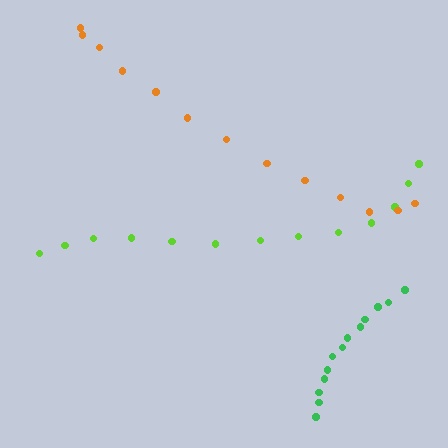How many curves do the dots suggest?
There are 3 distinct paths.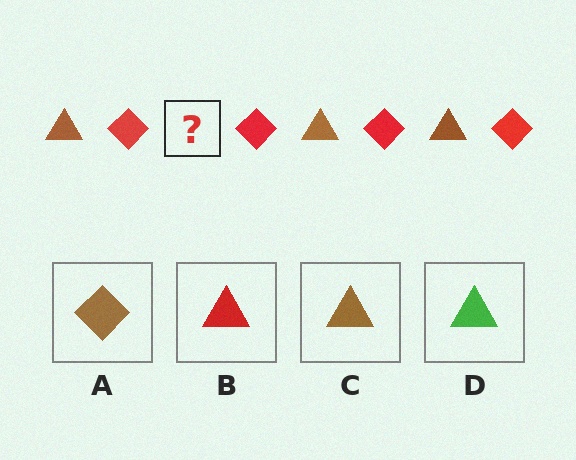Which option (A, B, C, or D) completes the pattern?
C.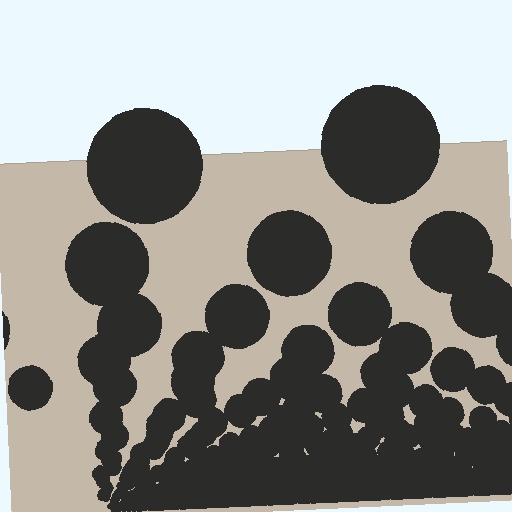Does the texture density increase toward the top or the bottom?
Density increases toward the bottom.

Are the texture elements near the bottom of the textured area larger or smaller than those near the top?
Smaller. The gradient is inverted — elements near the bottom are smaller and denser.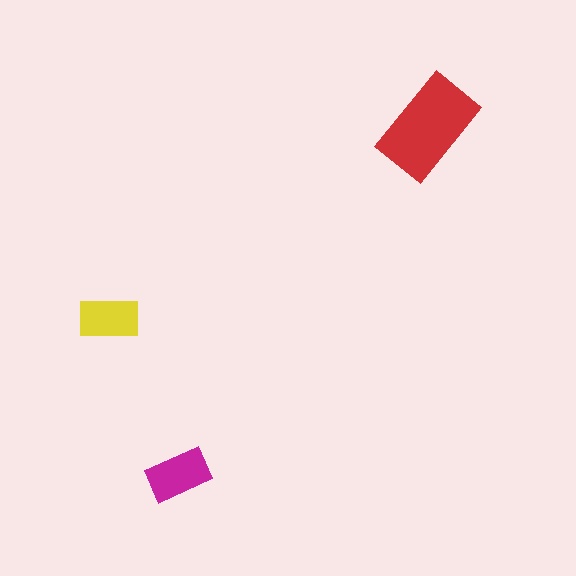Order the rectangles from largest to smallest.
the red one, the magenta one, the yellow one.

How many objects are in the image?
There are 3 objects in the image.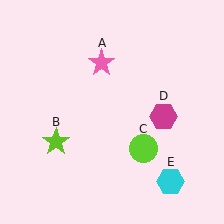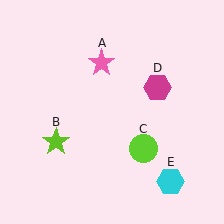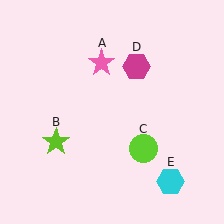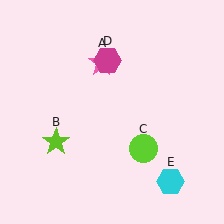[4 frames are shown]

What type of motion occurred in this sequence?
The magenta hexagon (object D) rotated counterclockwise around the center of the scene.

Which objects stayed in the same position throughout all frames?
Pink star (object A) and lime star (object B) and lime circle (object C) and cyan hexagon (object E) remained stationary.